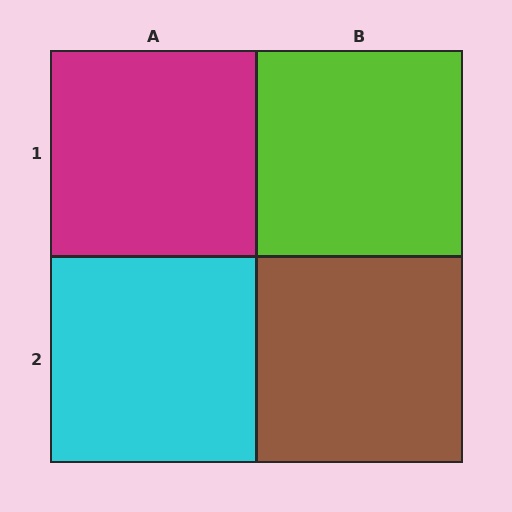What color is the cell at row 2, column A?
Cyan.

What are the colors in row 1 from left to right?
Magenta, lime.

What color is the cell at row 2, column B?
Brown.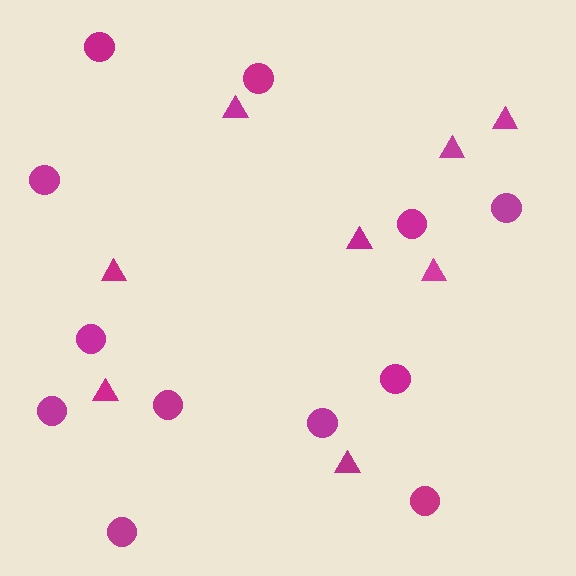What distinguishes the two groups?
There are 2 groups: one group of circles (12) and one group of triangles (8).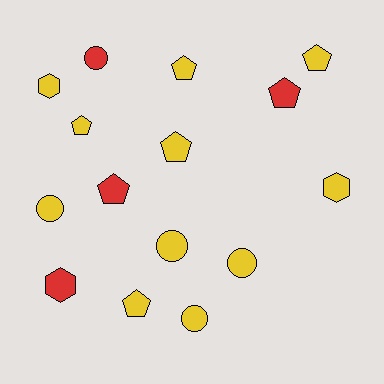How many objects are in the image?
There are 15 objects.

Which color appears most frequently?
Yellow, with 11 objects.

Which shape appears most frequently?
Pentagon, with 7 objects.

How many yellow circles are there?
There are 4 yellow circles.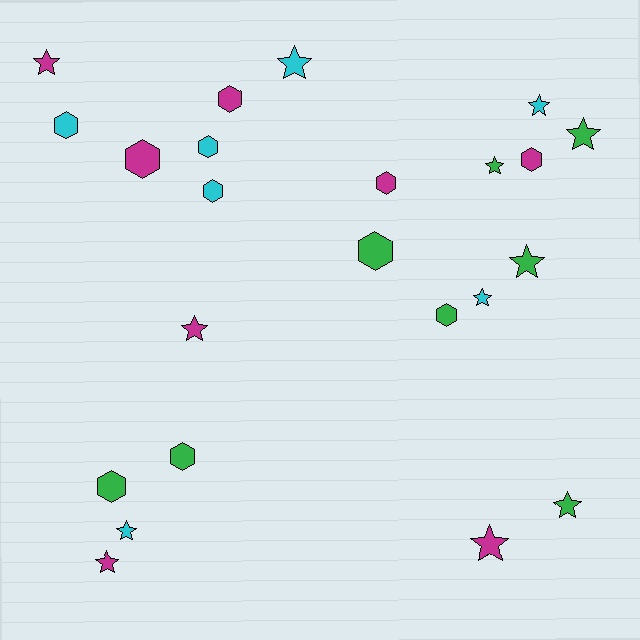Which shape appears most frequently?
Star, with 12 objects.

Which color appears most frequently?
Green, with 8 objects.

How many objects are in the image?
There are 23 objects.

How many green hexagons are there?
There are 4 green hexagons.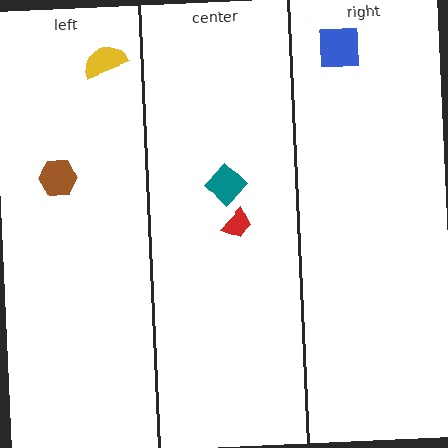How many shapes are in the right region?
1.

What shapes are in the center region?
The teal diamond, the red trapezoid.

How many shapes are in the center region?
2.